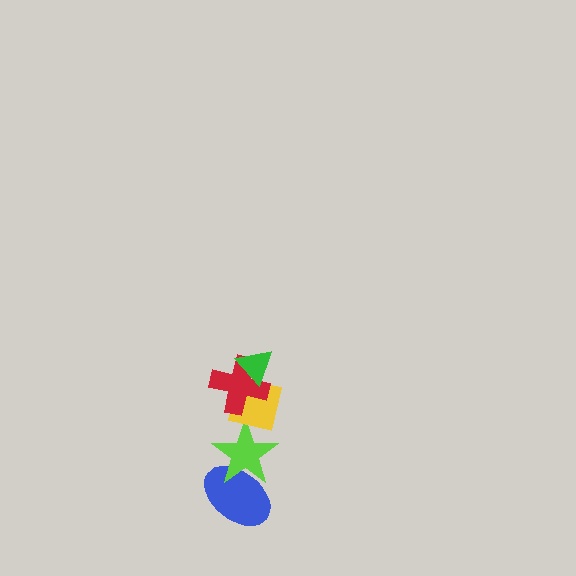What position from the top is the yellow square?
The yellow square is 3rd from the top.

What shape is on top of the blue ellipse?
The lime star is on top of the blue ellipse.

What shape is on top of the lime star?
The yellow square is on top of the lime star.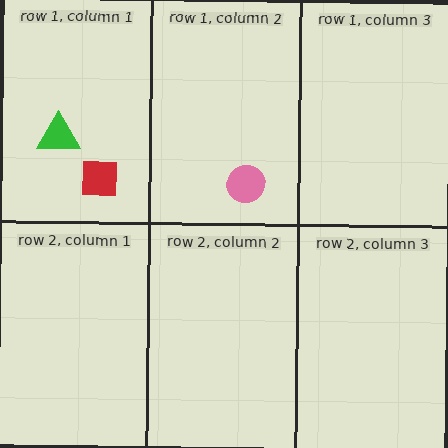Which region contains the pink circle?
The row 1, column 2 region.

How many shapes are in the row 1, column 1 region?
2.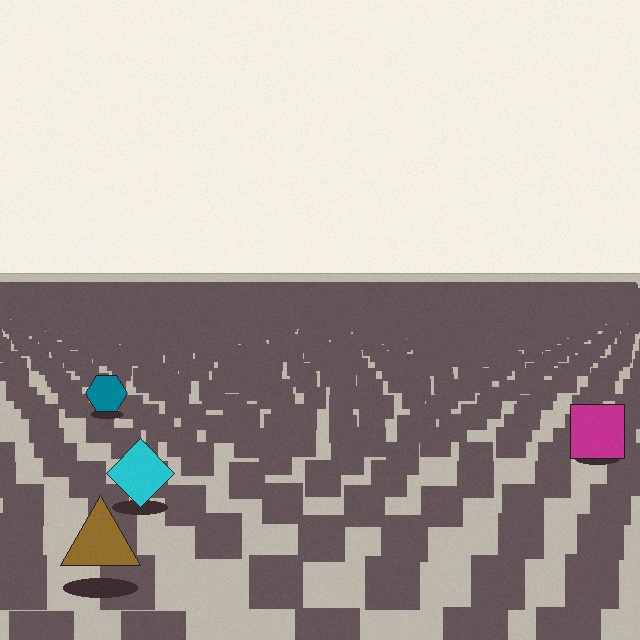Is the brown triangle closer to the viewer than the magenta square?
Yes. The brown triangle is closer — you can tell from the texture gradient: the ground texture is coarser near it.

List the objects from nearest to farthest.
From nearest to farthest: the brown triangle, the cyan diamond, the magenta square, the teal hexagon.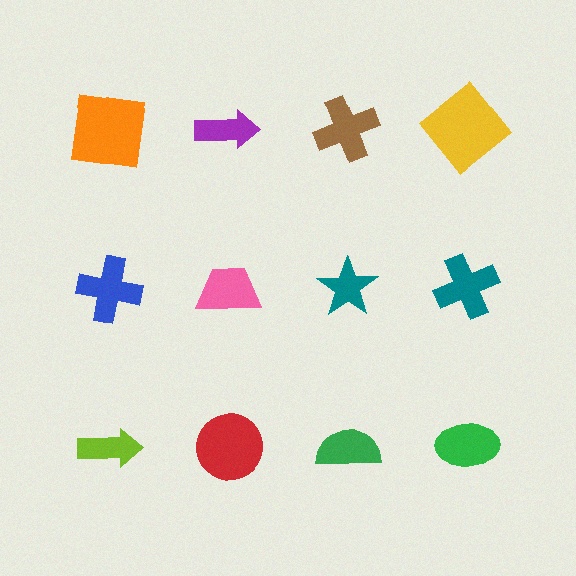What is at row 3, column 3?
A green semicircle.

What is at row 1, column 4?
A yellow diamond.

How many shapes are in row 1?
4 shapes.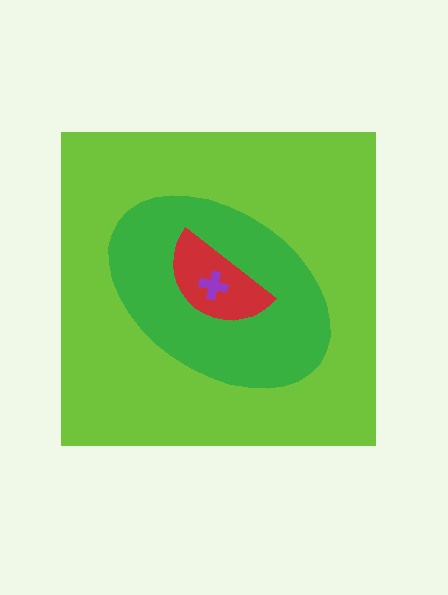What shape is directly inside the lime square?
The green ellipse.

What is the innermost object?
The purple cross.